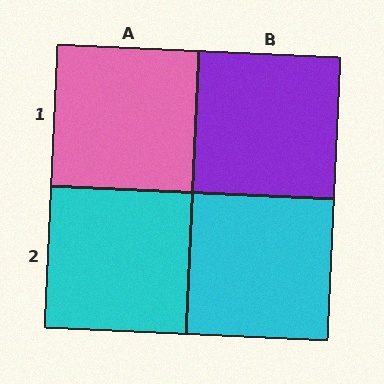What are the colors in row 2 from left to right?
Cyan, cyan.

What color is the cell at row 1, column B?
Purple.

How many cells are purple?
1 cell is purple.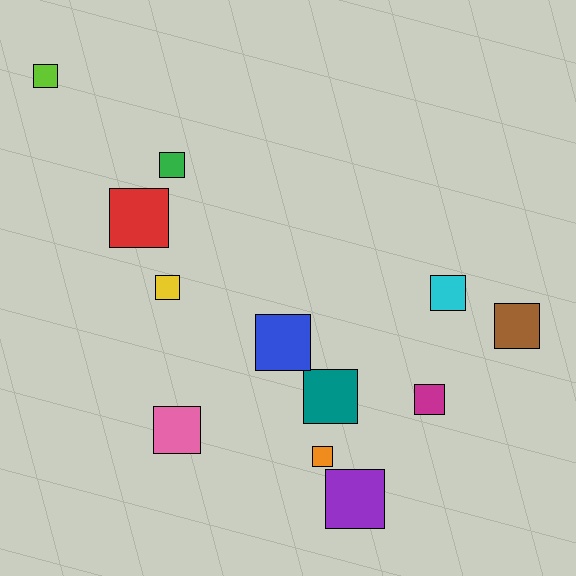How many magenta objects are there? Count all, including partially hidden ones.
There is 1 magenta object.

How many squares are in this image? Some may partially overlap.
There are 12 squares.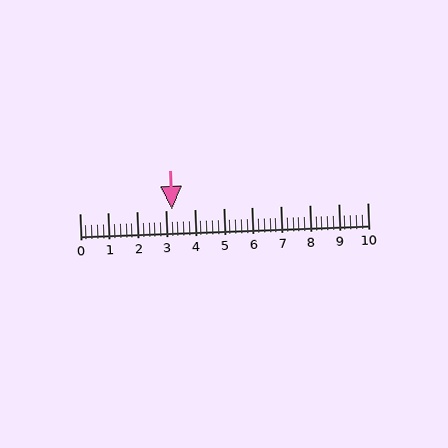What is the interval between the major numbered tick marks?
The major tick marks are spaced 1 units apart.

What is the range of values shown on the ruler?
The ruler shows values from 0 to 10.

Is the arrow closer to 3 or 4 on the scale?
The arrow is closer to 3.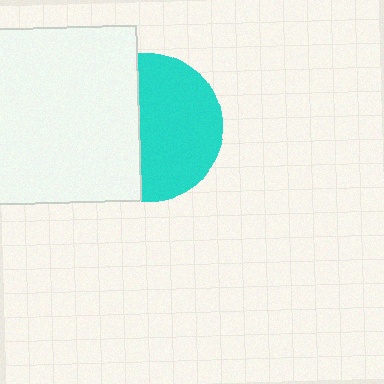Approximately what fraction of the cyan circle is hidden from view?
Roughly 43% of the cyan circle is hidden behind the white square.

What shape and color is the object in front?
The object in front is a white square.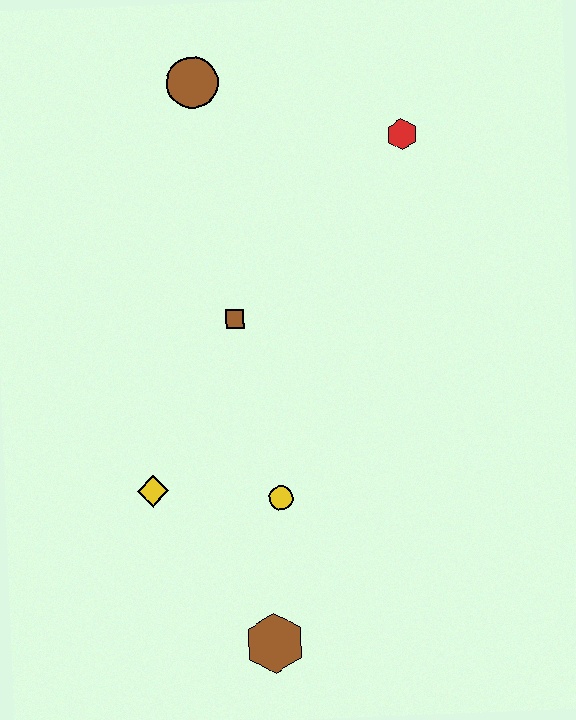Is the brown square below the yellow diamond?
No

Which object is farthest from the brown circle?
The brown hexagon is farthest from the brown circle.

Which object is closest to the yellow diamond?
The yellow circle is closest to the yellow diamond.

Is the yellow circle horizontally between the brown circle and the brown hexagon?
No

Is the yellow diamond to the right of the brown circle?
No